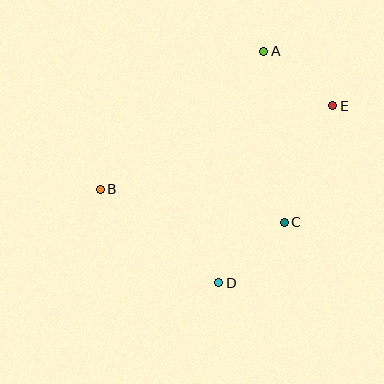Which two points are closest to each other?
Points A and E are closest to each other.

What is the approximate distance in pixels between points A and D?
The distance between A and D is approximately 235 pixels.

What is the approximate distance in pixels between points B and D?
The distance between B and D is approximately 151 pixels.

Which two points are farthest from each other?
Points B and E are farthest from each other.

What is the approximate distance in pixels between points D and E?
The distance between D and E is approximately 210 pixels.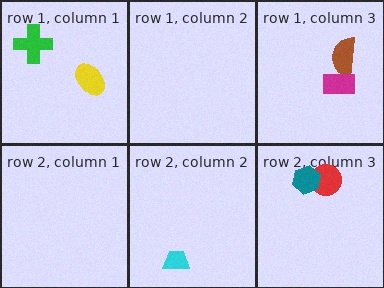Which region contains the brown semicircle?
The row 1, column 3 region.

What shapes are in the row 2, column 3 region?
The red circle, the teal hexagon.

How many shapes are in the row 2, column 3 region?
2.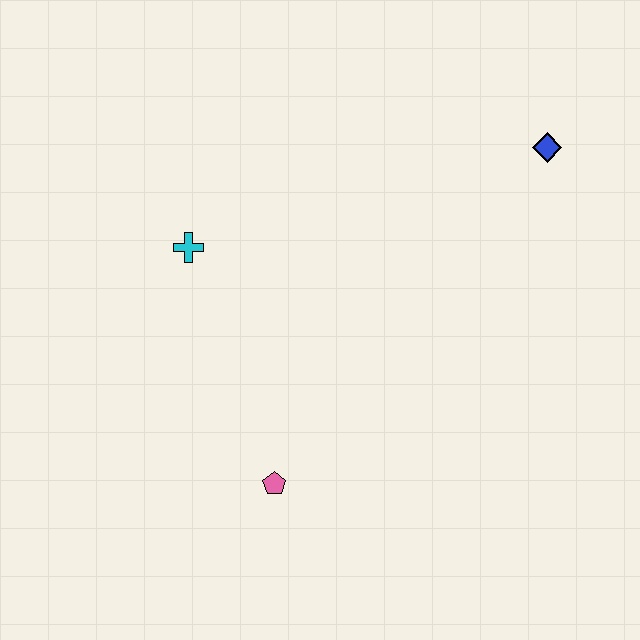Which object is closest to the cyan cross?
The pink pentagon is closest to the cyan cross.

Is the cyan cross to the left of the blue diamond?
Yes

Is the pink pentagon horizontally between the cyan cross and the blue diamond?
Yes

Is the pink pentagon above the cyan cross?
No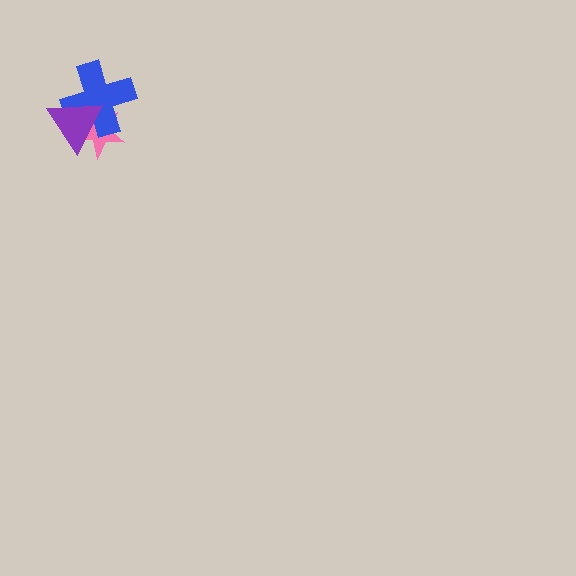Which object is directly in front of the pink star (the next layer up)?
The blue cross is directly in front of the pink star.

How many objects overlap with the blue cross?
2 objects overlap with the blue cross.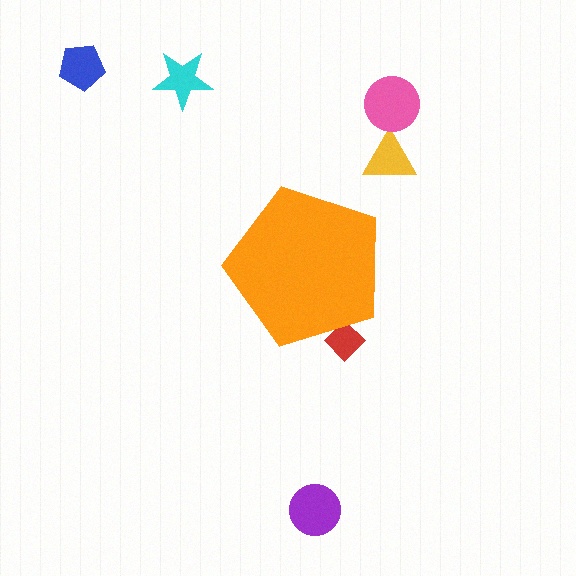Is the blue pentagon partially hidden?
No, the blue pentagon is fully visible.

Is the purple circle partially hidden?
No, the purple circle is fully visible.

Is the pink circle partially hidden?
No, the pink circle is fully visible.